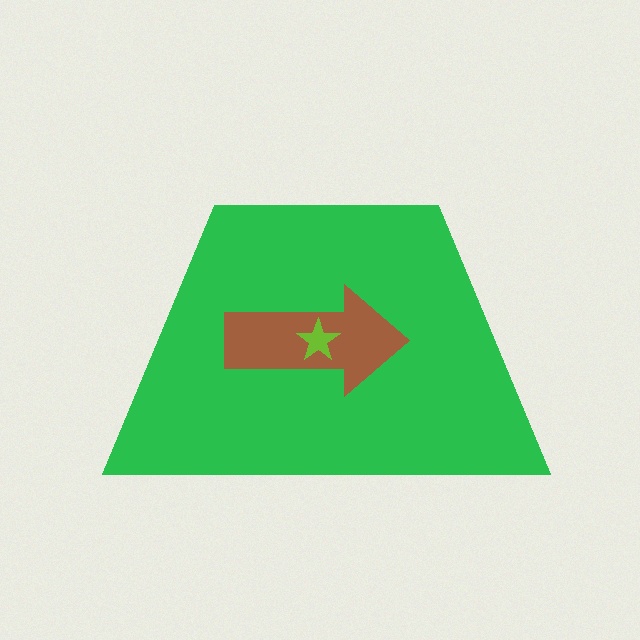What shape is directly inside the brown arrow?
The lime star.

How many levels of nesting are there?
3.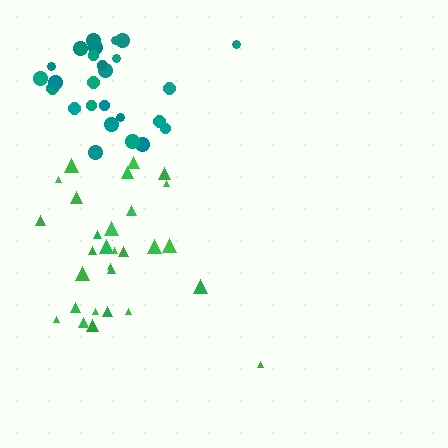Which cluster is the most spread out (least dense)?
Green.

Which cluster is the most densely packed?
Teal.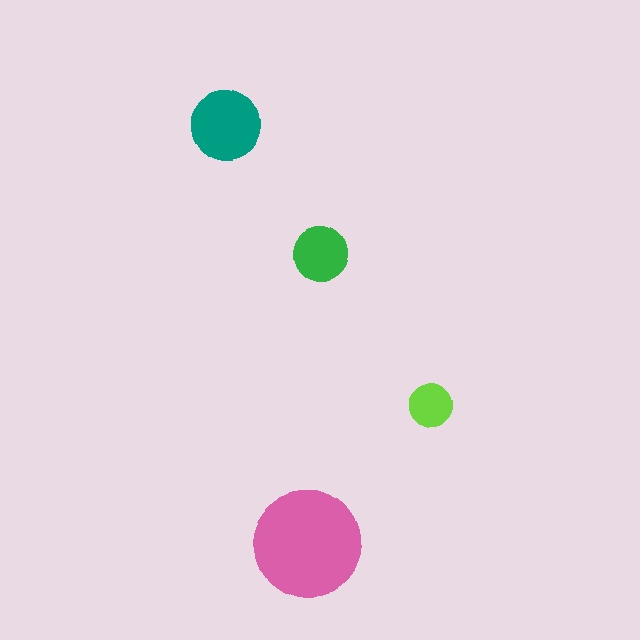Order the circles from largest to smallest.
the pink one, the teal one, the green one, the lime one.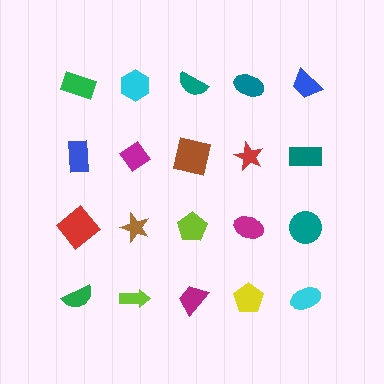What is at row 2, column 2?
A magenta diamond.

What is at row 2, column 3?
A brown square.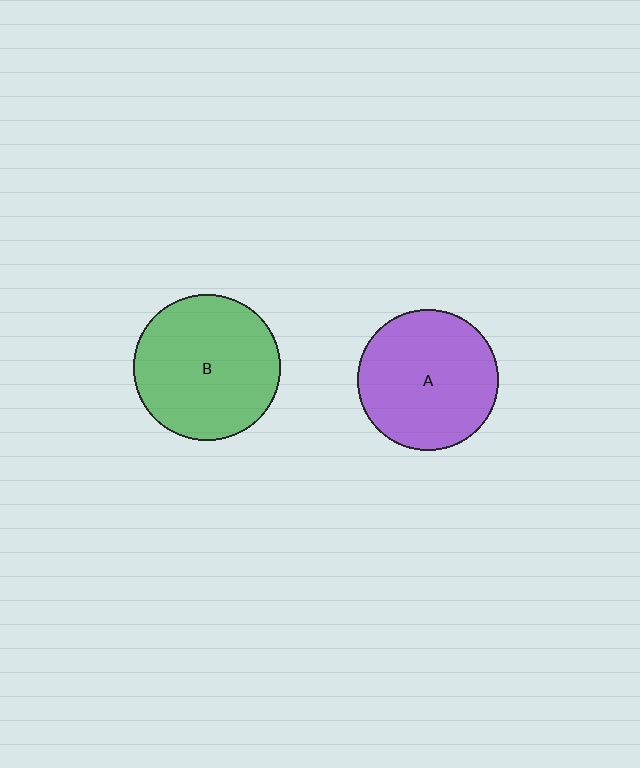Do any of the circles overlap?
No, none of the circles overlap.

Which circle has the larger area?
Circle B (green).